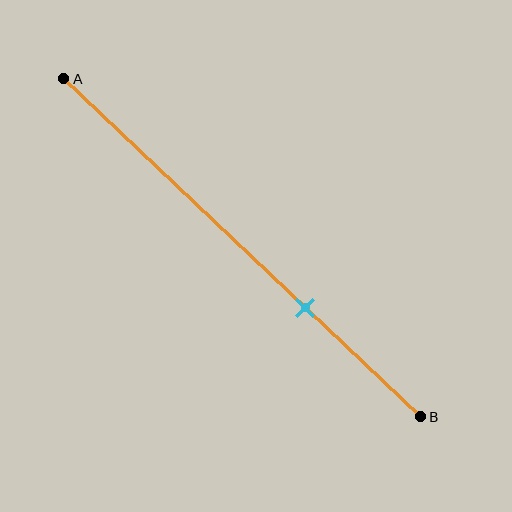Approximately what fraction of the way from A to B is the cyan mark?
The cyan mark is approximately 70% of the way from A to B.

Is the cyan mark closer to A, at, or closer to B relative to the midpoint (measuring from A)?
The cyan mark is closer to point B than the midpoint of segment AB.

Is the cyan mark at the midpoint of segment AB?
No, the mark is at about 70% from A, not at the 50% midpoint.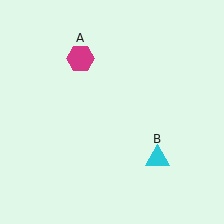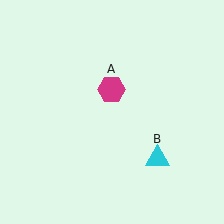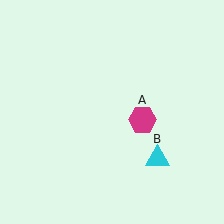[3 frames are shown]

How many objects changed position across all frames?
1 object changed position: magenta hexagon (object A).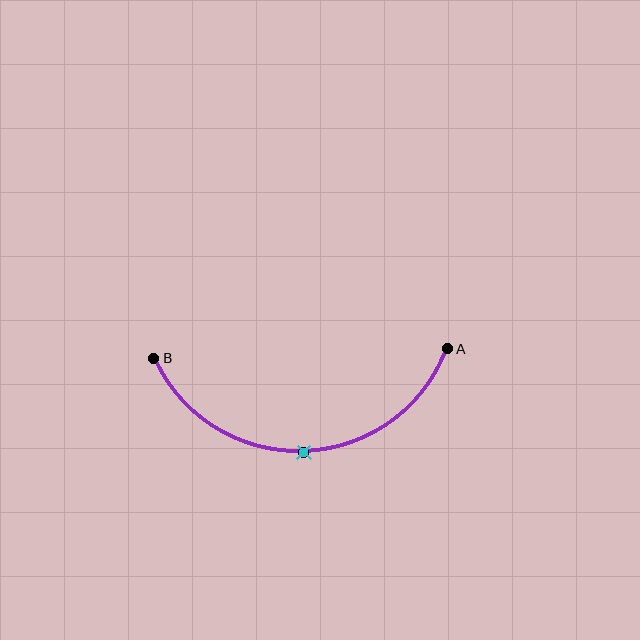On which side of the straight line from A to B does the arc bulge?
The arc bulges below the straight line connecting A and B.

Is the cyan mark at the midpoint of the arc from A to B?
Yes. The cyan mark lies on the arc at equal arc-length from both A and B — it is the arc midpoint.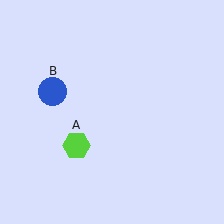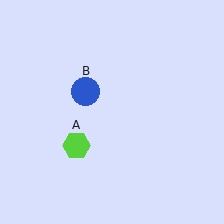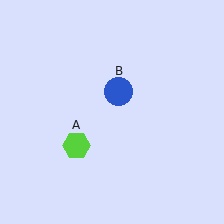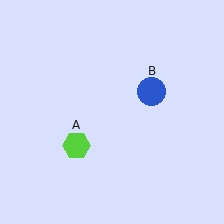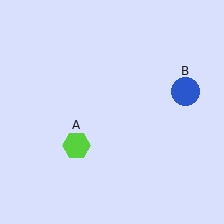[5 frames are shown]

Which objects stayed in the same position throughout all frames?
Lime hexagon (object A) remained stationary.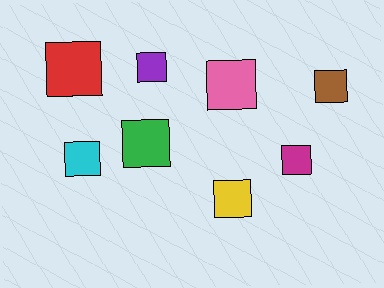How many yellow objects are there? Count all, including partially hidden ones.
There is 1 yellow object.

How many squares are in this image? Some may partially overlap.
There are 8 squares.